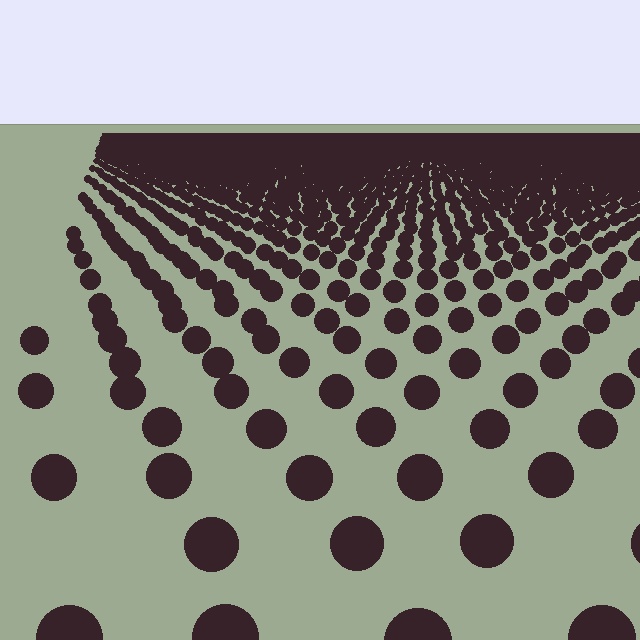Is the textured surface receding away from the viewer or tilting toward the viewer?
The surface is receding away from the viewer. Texture elements get smaller and denser toward the top.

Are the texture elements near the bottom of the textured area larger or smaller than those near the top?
Larger. Near the bottom, elements are closer to the viewer and appear at a bigger on-screen size.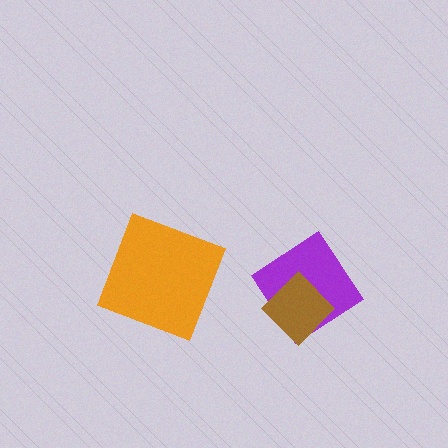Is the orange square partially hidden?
No, no other shape covers it.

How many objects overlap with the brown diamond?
1 object overlaps with the brown diamond.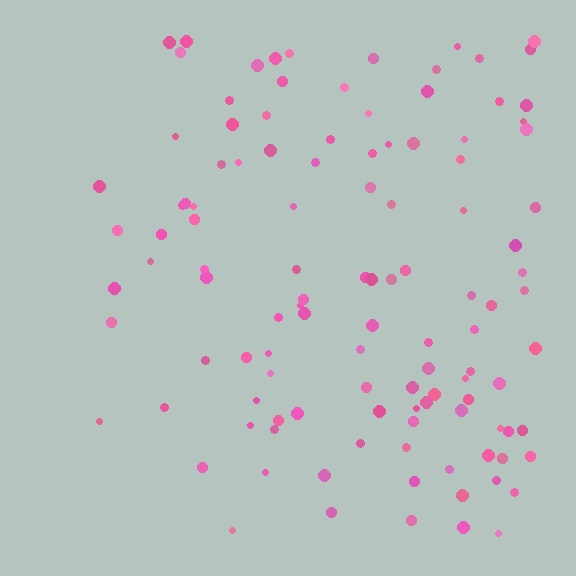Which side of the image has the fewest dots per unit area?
The left.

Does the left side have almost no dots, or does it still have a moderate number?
Still a moderate number, just noticeably fewer than the right.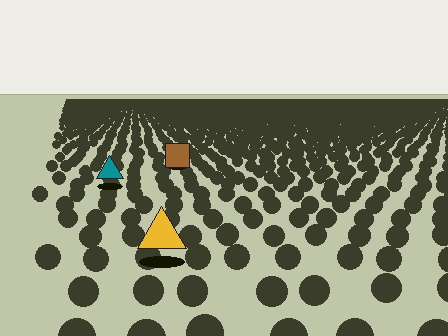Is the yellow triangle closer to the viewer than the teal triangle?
Yes. The yellow triangle is closer — you can tell from the texture gradient: the ground texture is coarser near it.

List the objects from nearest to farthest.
From nearest to farthest: the yellow triangle, the teal triangle, the brown square.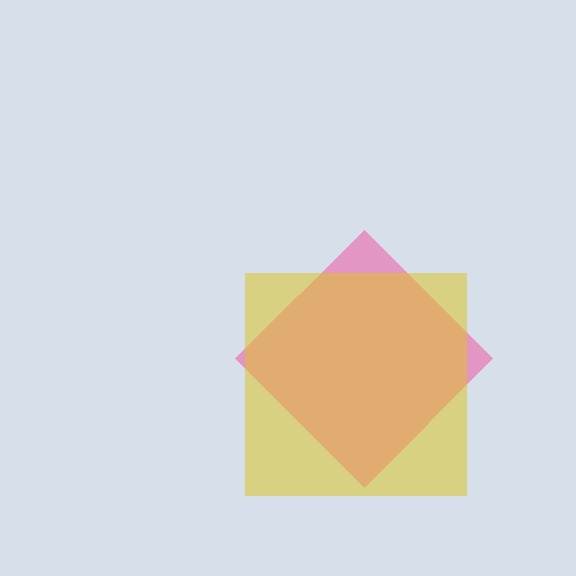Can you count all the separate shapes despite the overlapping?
Yes, there are 2 separate shapes.